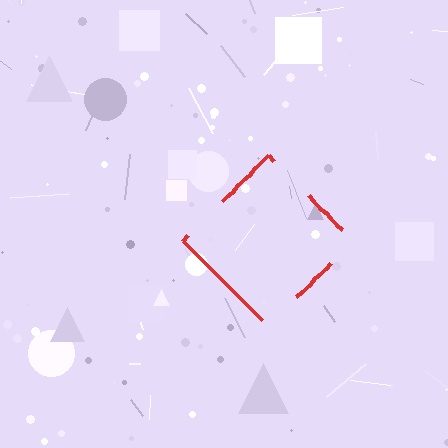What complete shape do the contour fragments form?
The contour fragments form a diamond.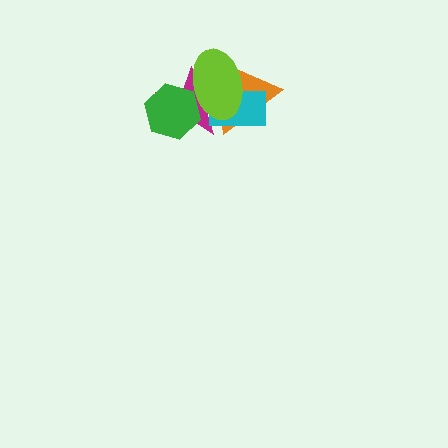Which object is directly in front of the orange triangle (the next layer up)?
The cyan rectangle is directly in front of the orange triangle.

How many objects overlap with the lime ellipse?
4 objects overlap with the lime ellipse.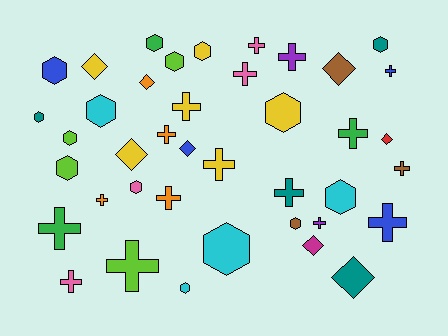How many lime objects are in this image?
There are 4 lime objects.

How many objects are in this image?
There are 40 objects.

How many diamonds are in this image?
There are 8 diamonds.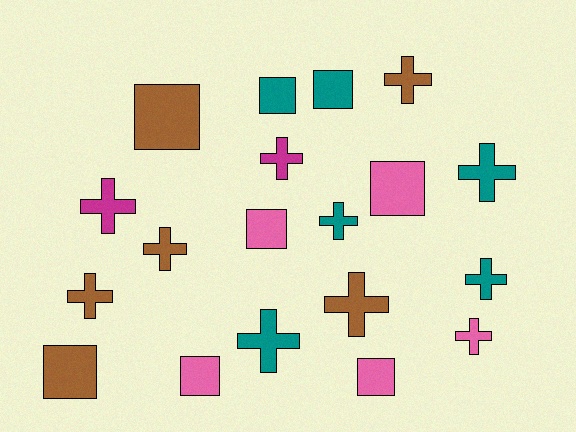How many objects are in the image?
There are 19 objects.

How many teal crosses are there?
There are 4 teal crosses.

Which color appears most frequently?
Brown, with 6 objects.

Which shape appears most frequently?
Cross, with 11 objects.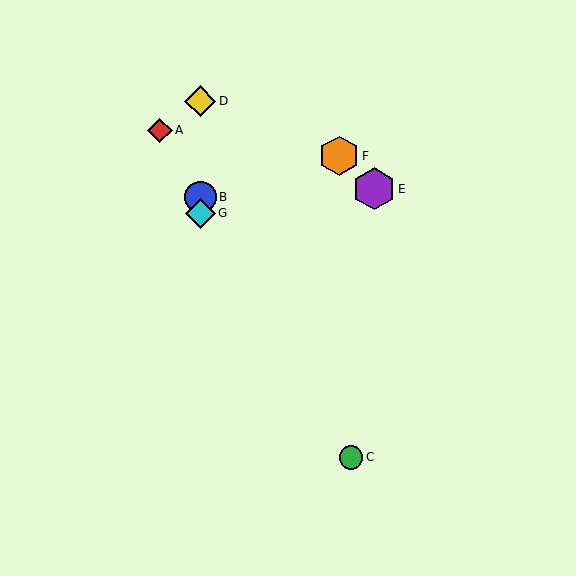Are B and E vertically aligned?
No, B is at x≈200 and E is at x≈374.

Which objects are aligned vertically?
Objects B, D, G are aligned vertically.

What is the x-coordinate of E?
Object E is at x≈374.